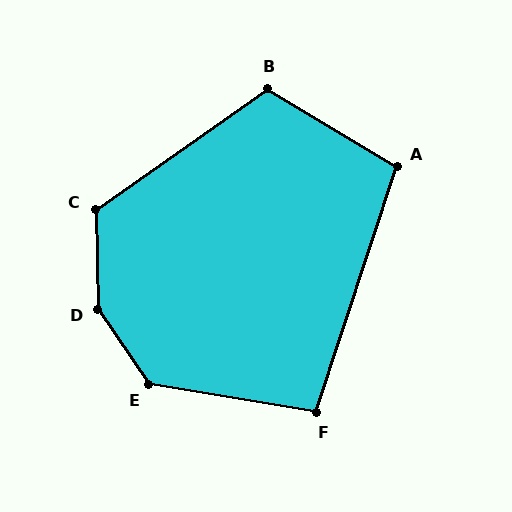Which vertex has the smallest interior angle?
F, at approximately 99 degrees.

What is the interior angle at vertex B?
Approximately 114 degrees (obtuse).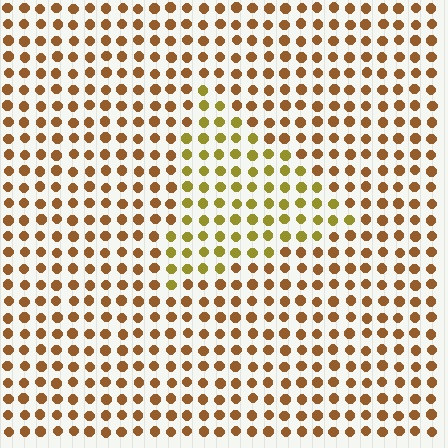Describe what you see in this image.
The image is filled with small brown elements in a uniform arrangement. A triangle-shaped region is visible where the elements are tinted to a slightly different hue, forming a subtle color boundary.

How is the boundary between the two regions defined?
The boundary is defined purely by a slight shift in hue (about 30 degrees). Spacing, size, and orientation are identical on both sides.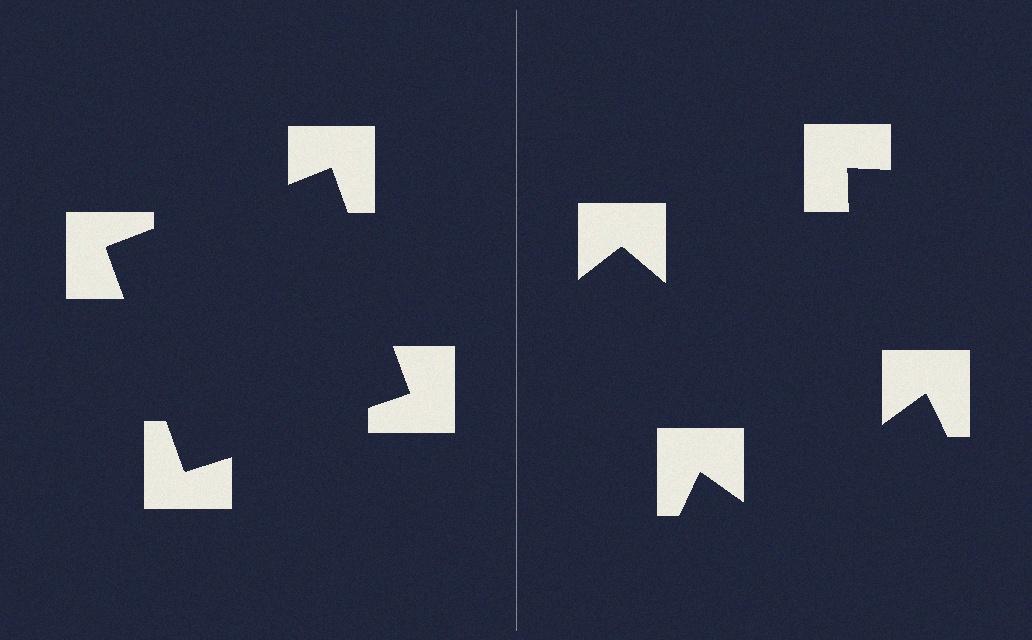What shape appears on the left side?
An illusory square.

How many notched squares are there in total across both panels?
8 — 4 on each side.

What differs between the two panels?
The notched squares are positioned identically on both sides; only the wedge orientations differ. On the left they align to a square; on the right they are misaligned.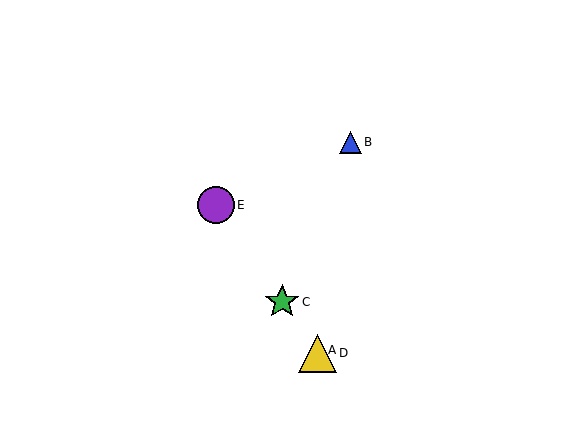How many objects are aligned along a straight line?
4 objects (A, C, D, E) are aligned along a straight line.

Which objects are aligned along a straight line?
Objects A, C, D, E are aligned along a straight line.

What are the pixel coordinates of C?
Object C is at (282, 302).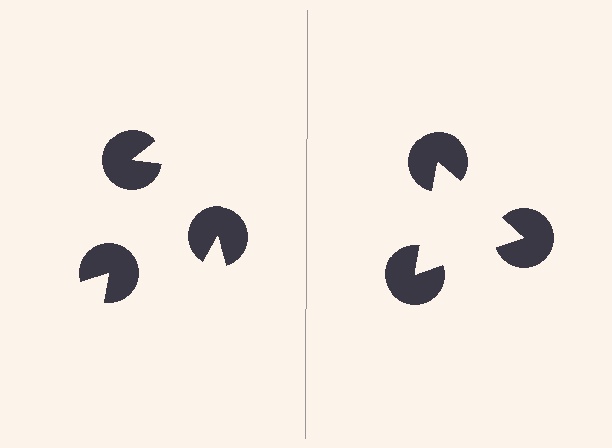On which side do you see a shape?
An illusory triangle appears on the right side. On the left side the wedge cuts are rotated, so no coherent shape forms.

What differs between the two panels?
The pac-man discs are positioned identically on both sides; only the wedge orientations differ. On the right they align to a triangle; on the left they are misaligned.